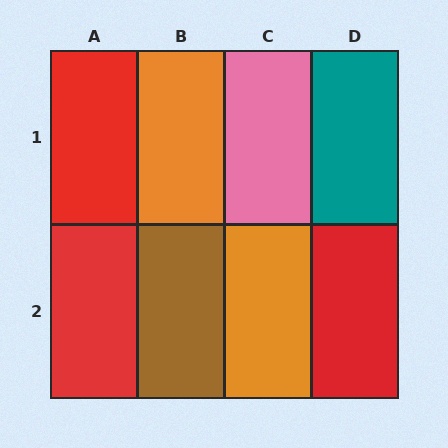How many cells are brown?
1 cell is brown.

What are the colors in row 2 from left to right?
Red, brown, orange, red.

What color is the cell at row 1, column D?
Teal.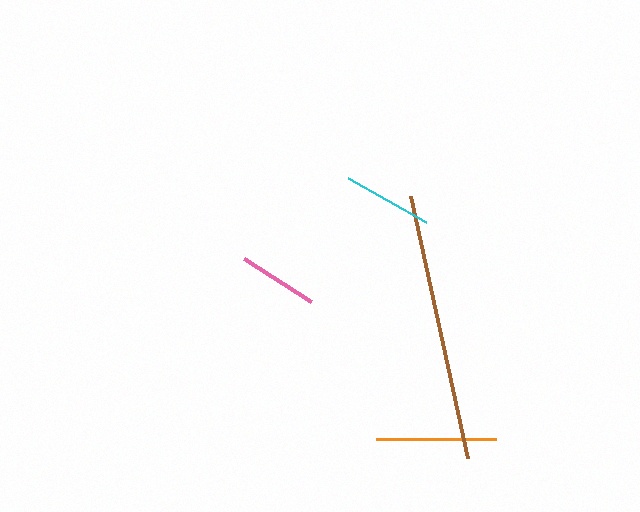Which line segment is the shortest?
The pink line is the shortest at approximately 80 pixels.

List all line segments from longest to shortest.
From longest to shortest: brown, orange, cyan, pink.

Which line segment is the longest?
The brown line is the longest at approximately 269 pixels.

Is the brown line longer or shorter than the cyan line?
The brown line is longer than the cyan line.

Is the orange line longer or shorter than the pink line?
The orange line is longer than the pink line.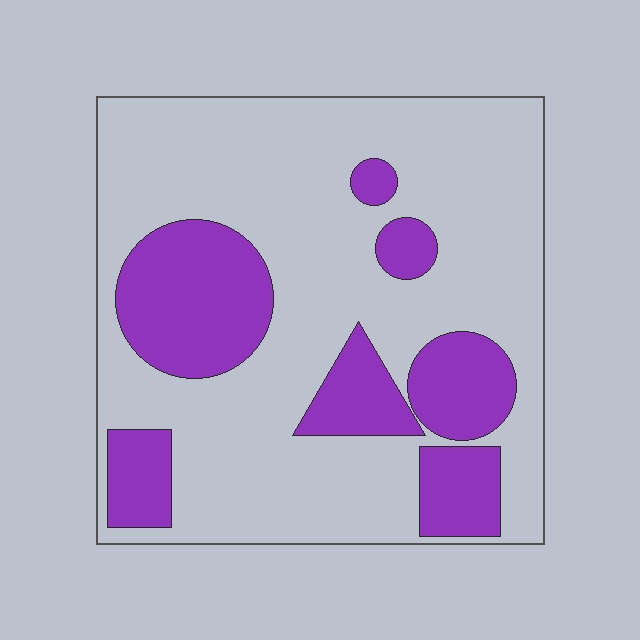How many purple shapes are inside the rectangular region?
7.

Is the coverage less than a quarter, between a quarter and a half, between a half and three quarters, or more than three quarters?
Between a quarter and a half.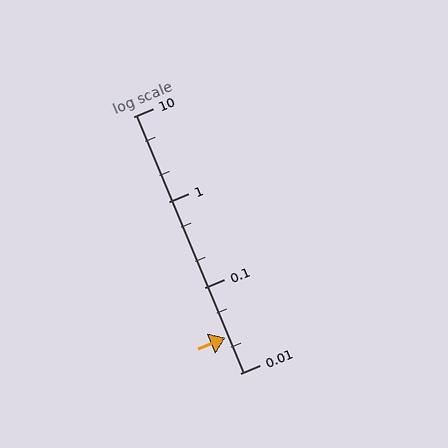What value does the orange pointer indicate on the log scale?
The pointer indicates approximately 0.026.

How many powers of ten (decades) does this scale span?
The scale spans 3 decades, from 0.01 to 10.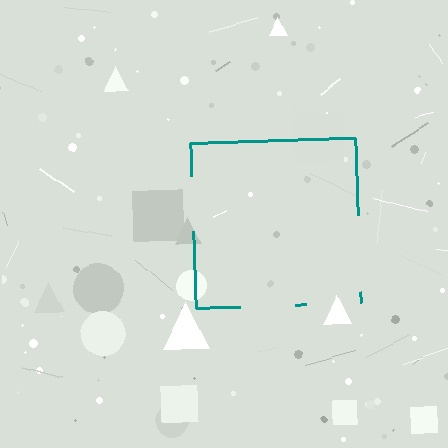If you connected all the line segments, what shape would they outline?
They would outline a square.